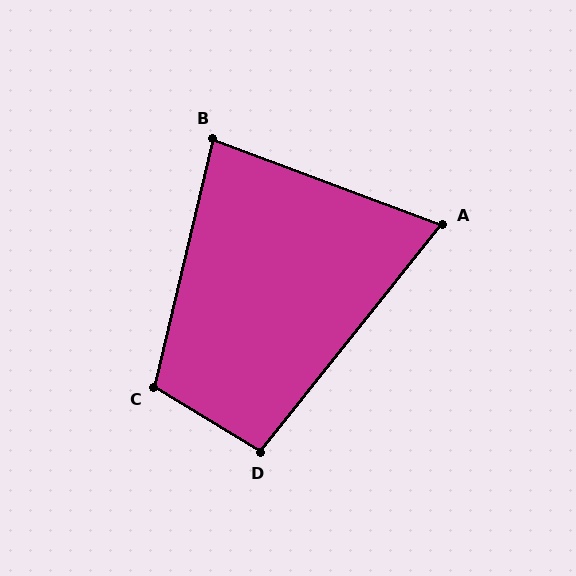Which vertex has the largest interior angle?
C, at approximately 108 degrees.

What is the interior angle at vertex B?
Approximately 83 degrees (acute).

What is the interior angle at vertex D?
Approximately 97 degrees (obtuse).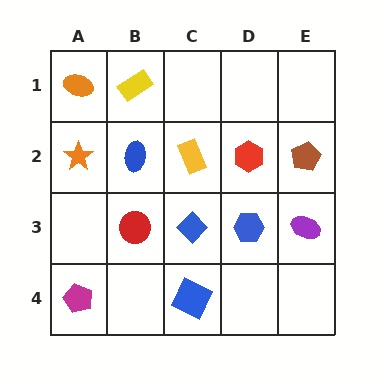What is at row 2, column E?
A brown pentagon.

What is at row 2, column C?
A yellow rectangle.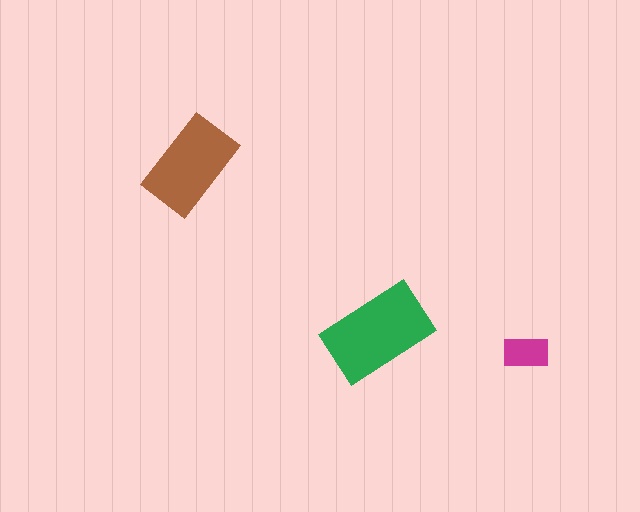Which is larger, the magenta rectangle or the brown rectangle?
The brown one.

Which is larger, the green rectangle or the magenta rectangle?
The green one.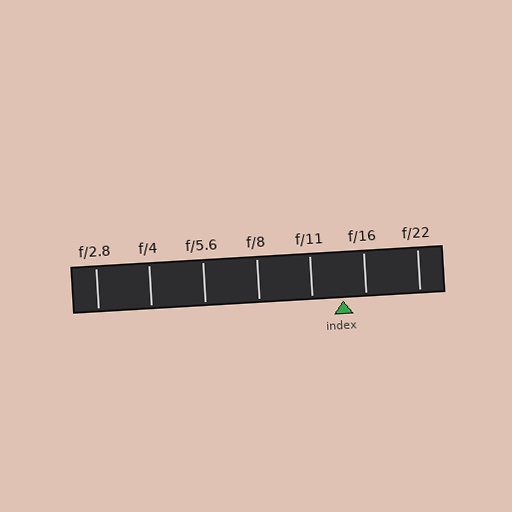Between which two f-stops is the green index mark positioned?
The index mark is between f/11 and f/16.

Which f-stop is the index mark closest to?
The index mark is closest to f/16.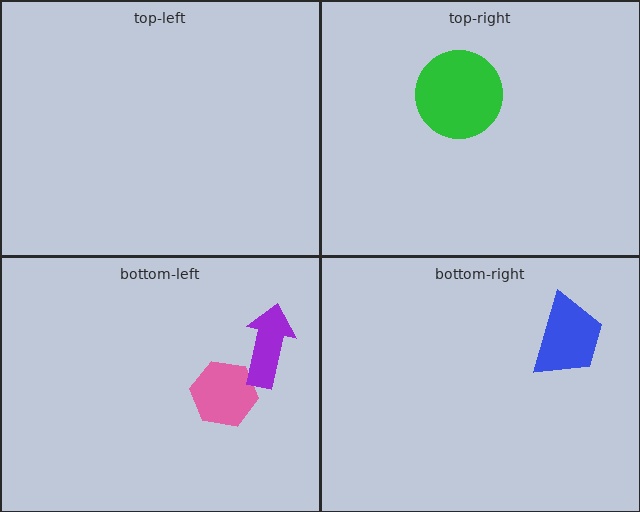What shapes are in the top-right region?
The green circle.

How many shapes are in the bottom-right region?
1.